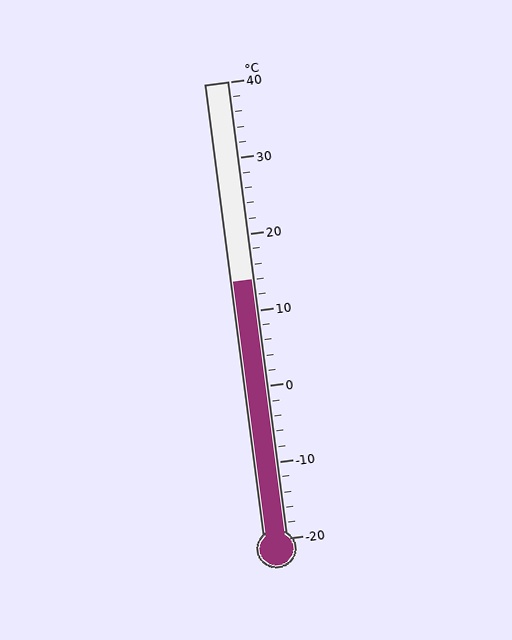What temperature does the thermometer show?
The thermometer shows approximately 14°C.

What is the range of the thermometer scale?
The thermometer scale ranges from -20°C to 40°C.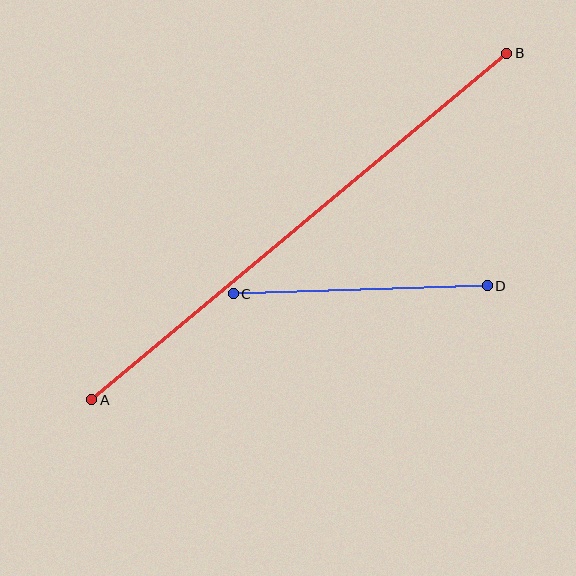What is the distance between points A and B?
The distance is approximately 541 pixels.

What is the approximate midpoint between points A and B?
The midpoint is at approximately (299, 226) pixels.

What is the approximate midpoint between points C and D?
The midpoint is at approximately (360, 290) pixels.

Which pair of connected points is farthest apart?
Points A and B are farthest apart.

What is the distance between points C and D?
The distance is approximately 254 pixels.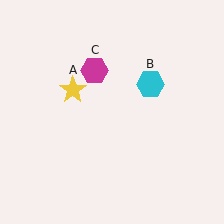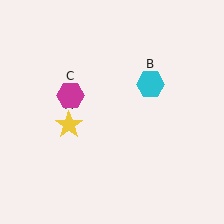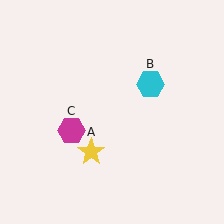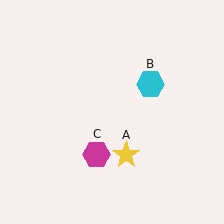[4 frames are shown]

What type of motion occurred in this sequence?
The yellow star (object A), magenta hexagon (object C) rotated counterclockwise around the center of the scene.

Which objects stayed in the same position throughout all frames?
Cyan hexagon (object B) remained stationary.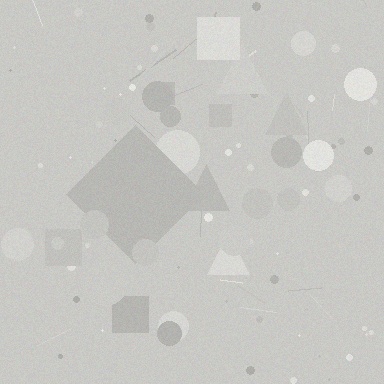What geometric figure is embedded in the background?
A diamond is embedded in the background.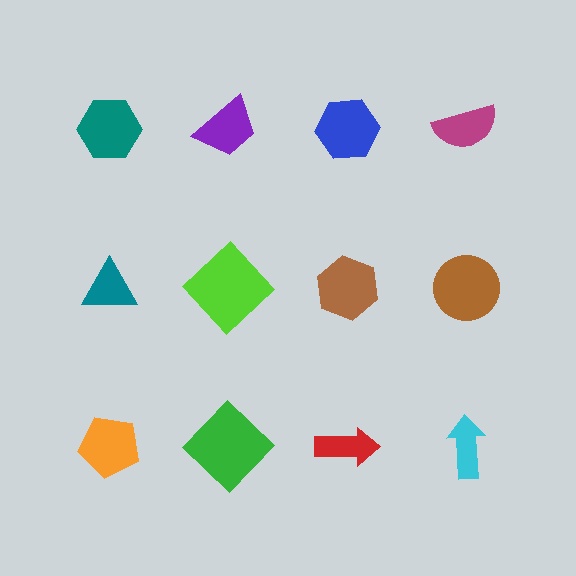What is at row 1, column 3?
A blue hexagon.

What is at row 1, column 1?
A teal hexagon.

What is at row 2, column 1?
A teal triangle.